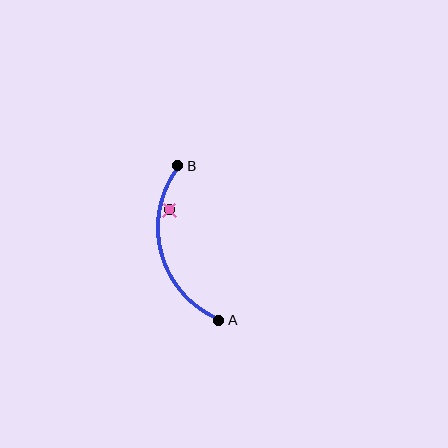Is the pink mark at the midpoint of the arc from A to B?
No — the pink mark does not lie on the arc at all. It sits slightly inside the curve.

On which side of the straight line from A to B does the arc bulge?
The arc bulges to the left of the straight line connecting A and B.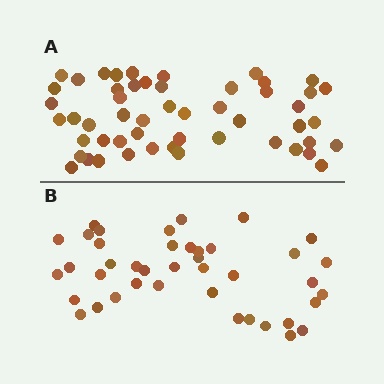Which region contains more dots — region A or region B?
Region A (the top region) has more dots.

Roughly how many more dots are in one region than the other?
Region A has roughly 12 or so more dots than region B.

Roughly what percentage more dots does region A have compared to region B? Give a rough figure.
About 25% more.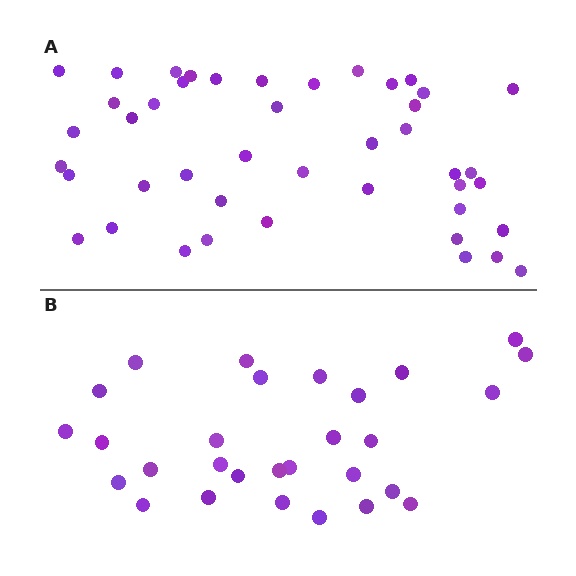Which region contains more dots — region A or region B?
Region A (the top region) has more dots.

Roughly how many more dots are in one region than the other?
Region A has approximately 15 more dots than region B.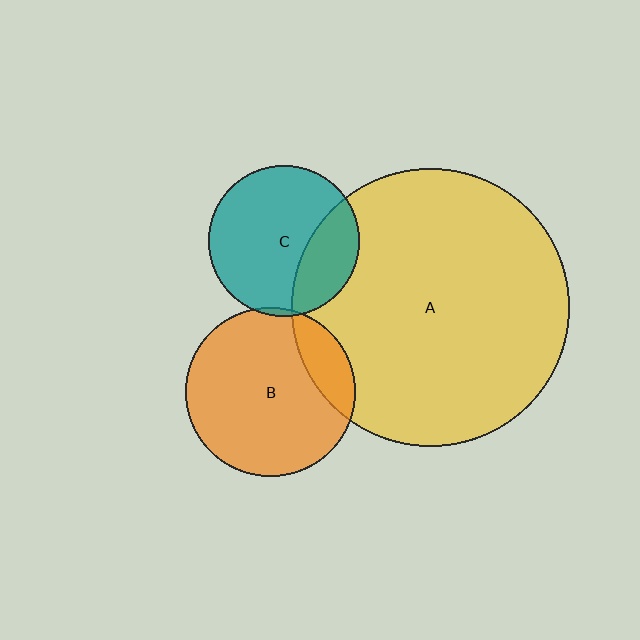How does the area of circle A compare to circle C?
Approximately 3.4 times.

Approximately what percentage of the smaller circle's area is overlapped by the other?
Approximately 30%.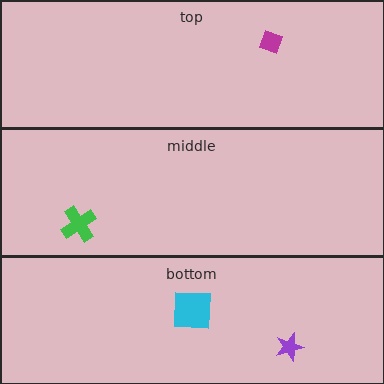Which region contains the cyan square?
The bottom region.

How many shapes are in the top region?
1.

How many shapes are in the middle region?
1.